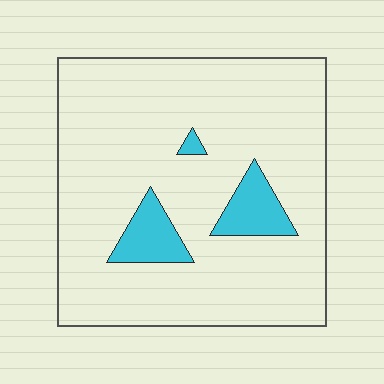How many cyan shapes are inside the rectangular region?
3.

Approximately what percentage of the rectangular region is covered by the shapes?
Approximately 10%.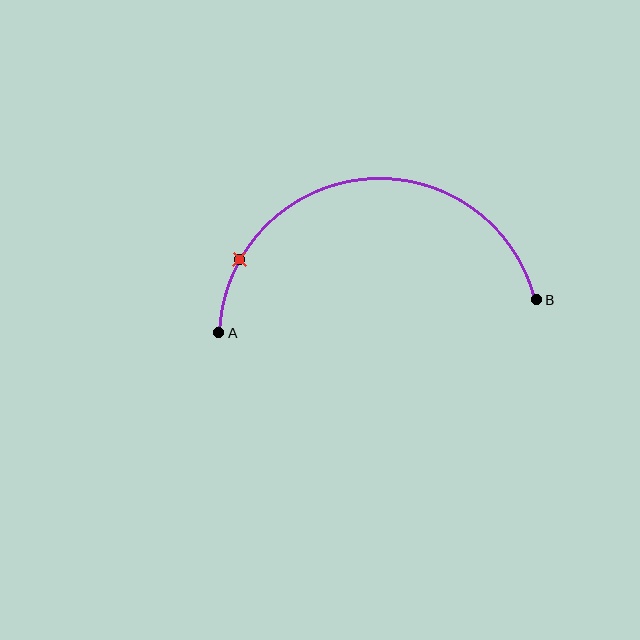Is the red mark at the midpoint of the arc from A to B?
No. The red mark lies on the arc but is closer to endpoint A. The arc midpoint would be at the point on the curve equidistant along the arc from both A and B.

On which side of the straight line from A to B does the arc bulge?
The arc bulges above the straight line connecting A and B.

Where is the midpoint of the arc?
The arc midpoint is the point on the curve farthest from the straight line joining A and B. It sits above that line.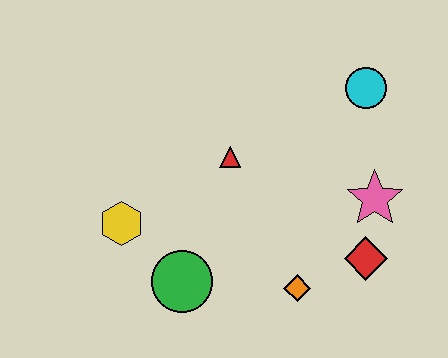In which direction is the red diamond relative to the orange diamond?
The red diamond is to the right of the orange diamond.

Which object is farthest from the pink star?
The yellow hexagon is farthest from the pink star.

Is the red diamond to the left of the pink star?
Yes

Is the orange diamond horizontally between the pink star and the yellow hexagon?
Yes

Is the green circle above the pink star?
No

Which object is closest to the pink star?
The red diamond is closest to the pink star.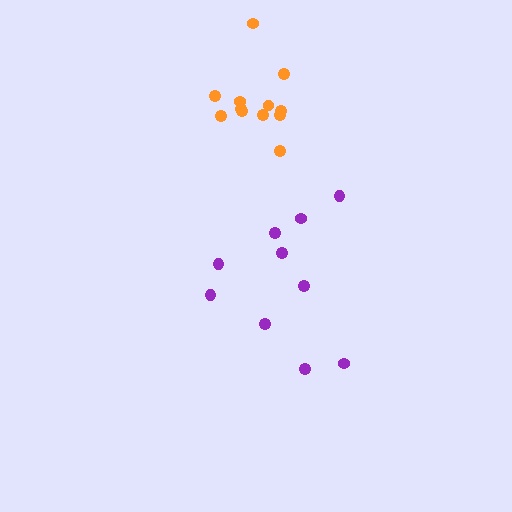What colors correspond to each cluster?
The clusters are colored: purple, orange.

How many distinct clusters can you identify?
There are 2 distinct clusters.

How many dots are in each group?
Group 1: 10 dots, Group 2: 12 dots (22 total).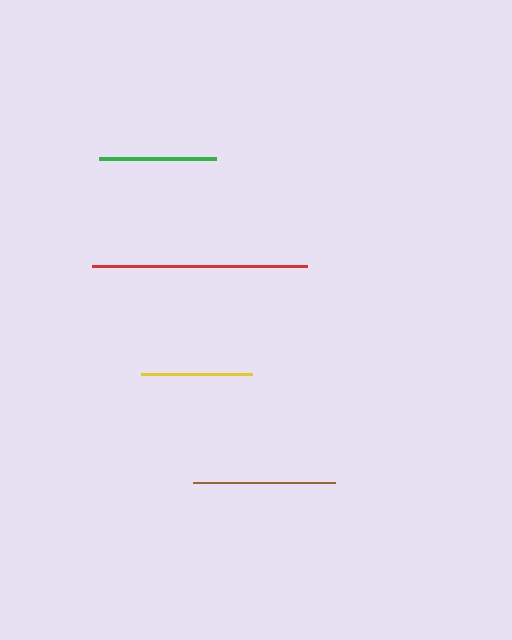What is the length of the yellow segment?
The yellow segment is approximately 111 pixels long.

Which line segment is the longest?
The red line is the longest at approximately 216 pixels.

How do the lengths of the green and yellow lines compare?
The green and yellow lines are approximately the same length.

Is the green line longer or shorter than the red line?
The red line is longer than the green line.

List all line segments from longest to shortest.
From longest to shortest: red, brown, green, yellow.